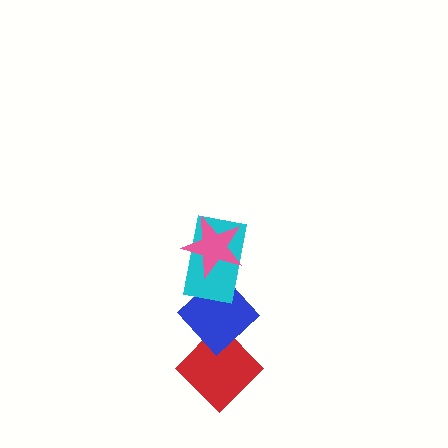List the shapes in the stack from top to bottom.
From top to bottom: the pink star, the cyan rectangle, the blue diamond, the red diamond.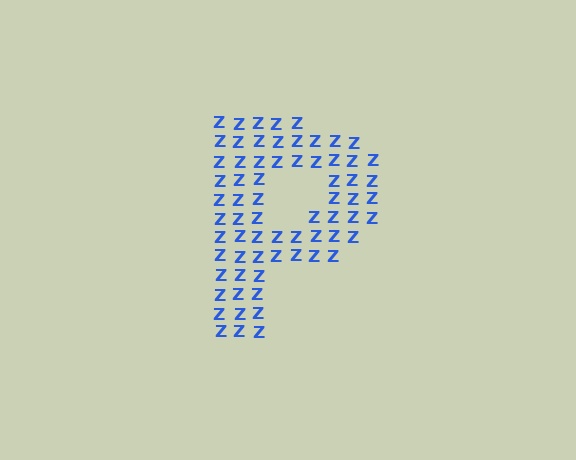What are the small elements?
The small elements are letter Z's.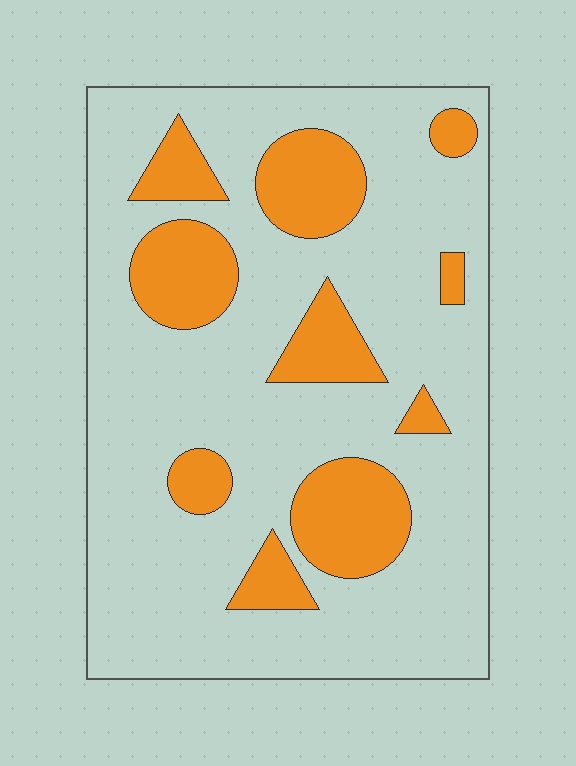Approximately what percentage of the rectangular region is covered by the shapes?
Approximately 25%.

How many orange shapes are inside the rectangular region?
10.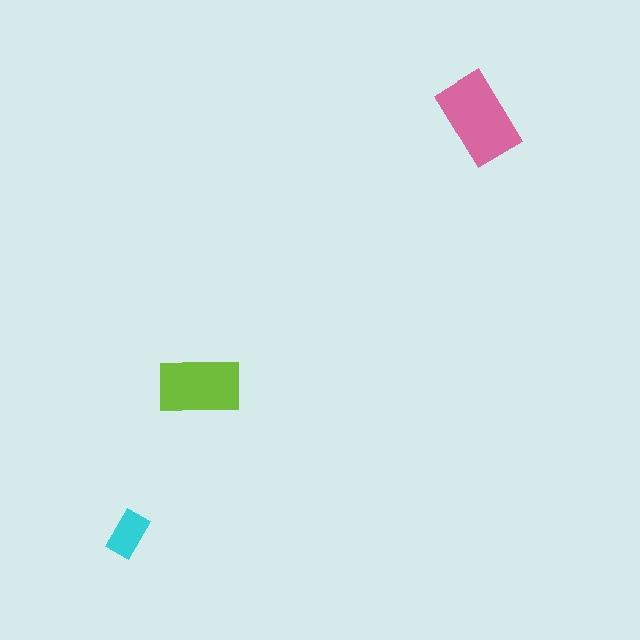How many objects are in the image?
There are 3 objects in the image.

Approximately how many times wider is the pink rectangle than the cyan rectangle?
About 2 times wider.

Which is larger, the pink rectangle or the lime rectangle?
The pink one.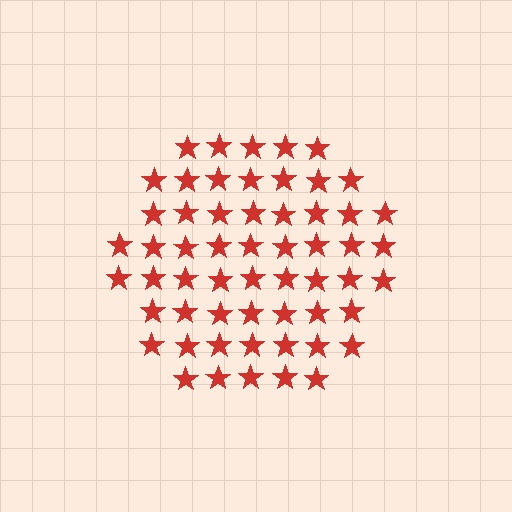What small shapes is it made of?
It is made of small stars.